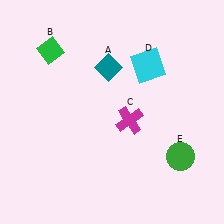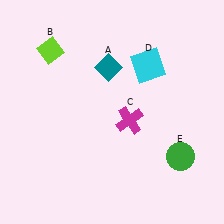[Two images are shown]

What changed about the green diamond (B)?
In Image 1, B is green. In Image 2, it changed to lime.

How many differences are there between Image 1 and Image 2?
There is 1 difference between the two images.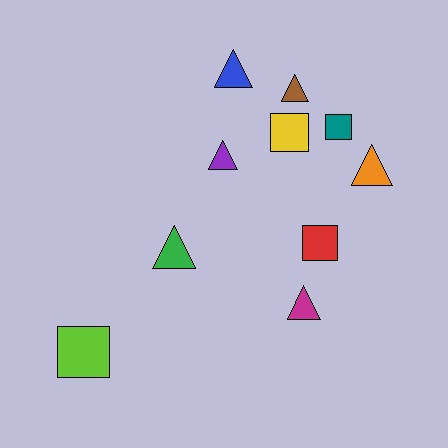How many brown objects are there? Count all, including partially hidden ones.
There is 1 brown object.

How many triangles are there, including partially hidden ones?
There are 6 triangles.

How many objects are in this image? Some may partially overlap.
There are 10 objects.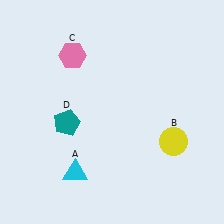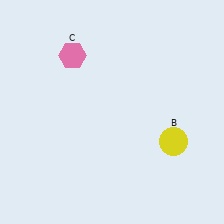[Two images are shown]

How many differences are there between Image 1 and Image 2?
There are 2 differences between the two images.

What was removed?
The teal pentagon (D), the cyan triangle (A) were removed in Image 2.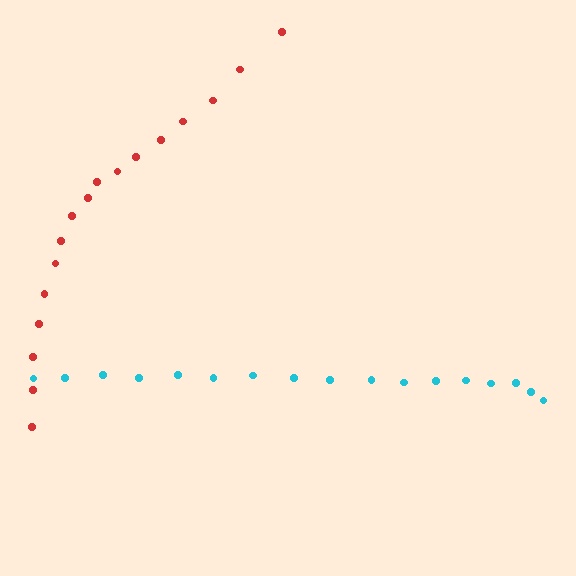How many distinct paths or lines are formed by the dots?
There are 2 distinct paths.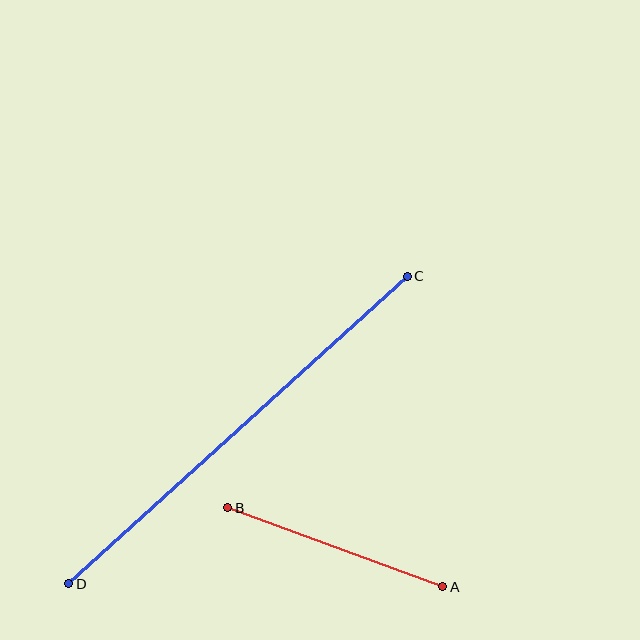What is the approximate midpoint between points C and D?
The midpoint is at approximately (238, 430) pixels.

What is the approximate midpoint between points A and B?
The midpoint is at approximately (335, 547) pixels.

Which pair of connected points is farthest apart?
Points C and D are farthest apart.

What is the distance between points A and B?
The distance is approximately 229 pixels.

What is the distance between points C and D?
The distance is approximately 457 pixels.